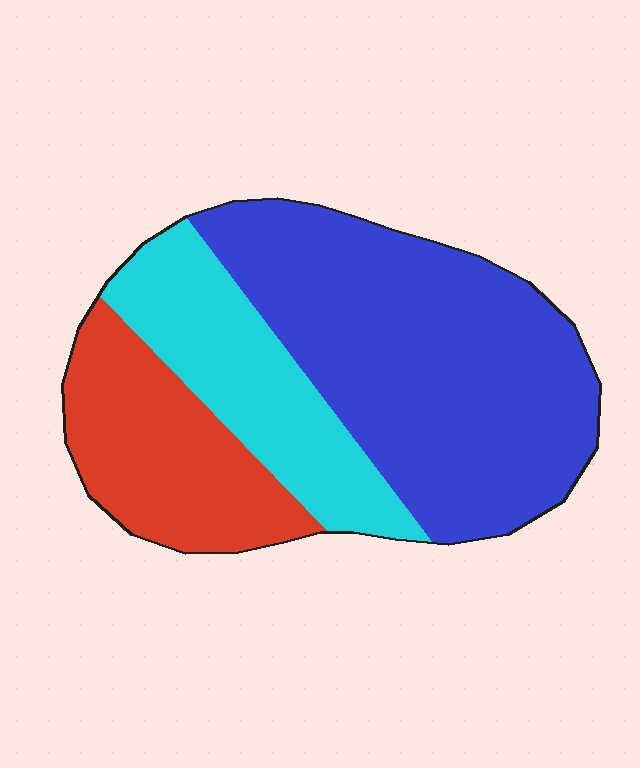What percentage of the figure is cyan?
Cyan takes up about one quarter (1/4) of the figure.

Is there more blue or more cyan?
Blue.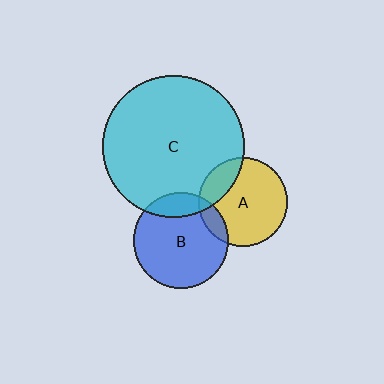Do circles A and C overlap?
Yes.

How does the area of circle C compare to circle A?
Approximately 2.5 times.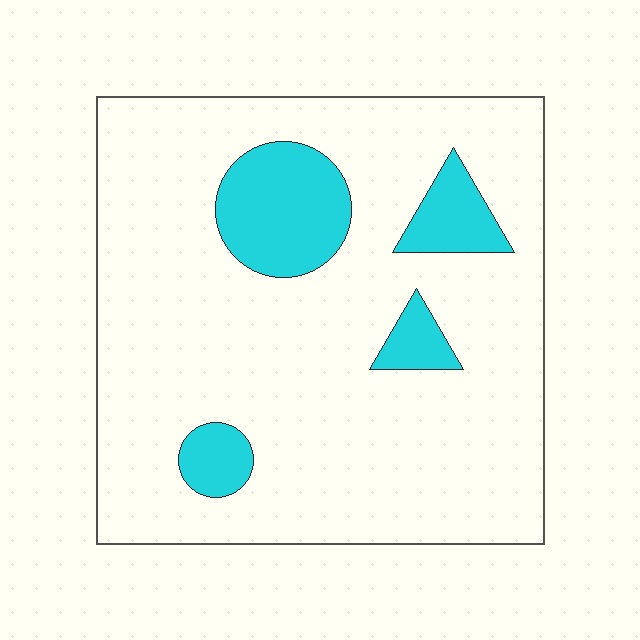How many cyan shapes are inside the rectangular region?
4.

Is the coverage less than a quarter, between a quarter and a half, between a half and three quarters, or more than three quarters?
Less than a quarter.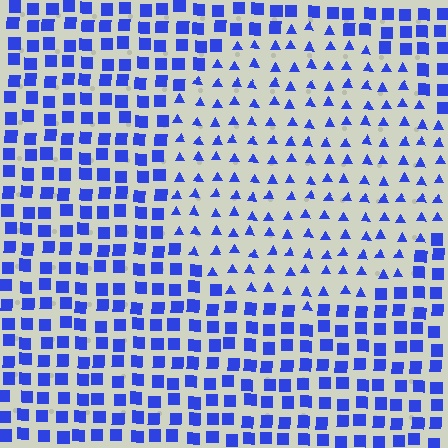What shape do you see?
I see a circle.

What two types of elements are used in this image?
The image uses triangles inside the circle region and squares outside it.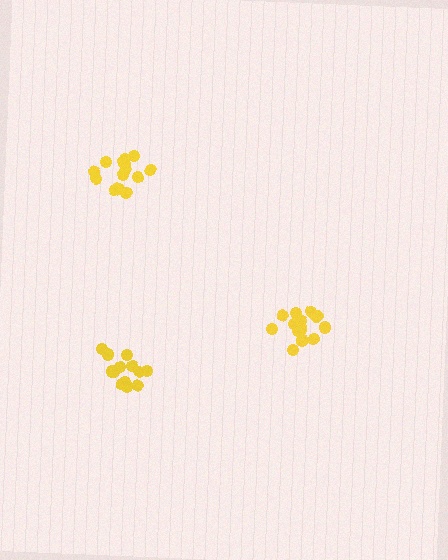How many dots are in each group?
Group 1: 13 dots, Group 2: 14 dots, Group 3: 17 dots (44 total).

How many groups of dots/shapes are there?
There are 3 groups.